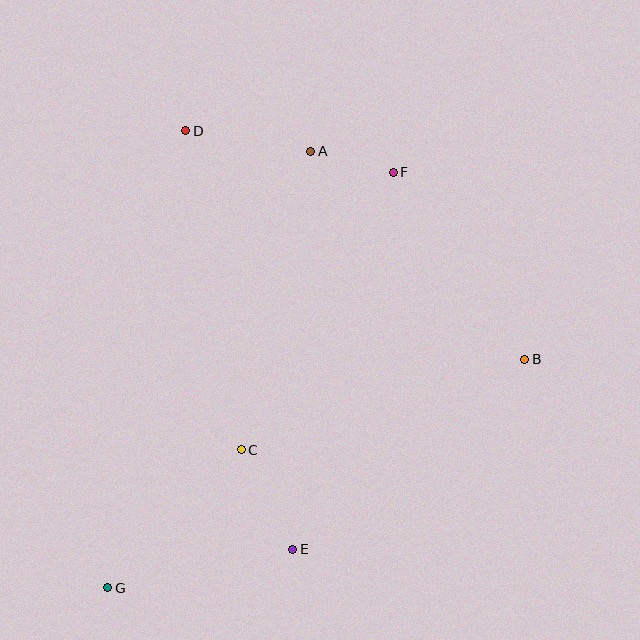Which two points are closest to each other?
Points A and F are closest to each other.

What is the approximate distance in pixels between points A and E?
The distance between A and E is approximately 398 pixels.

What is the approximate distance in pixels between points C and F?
The distance between C and F is approximately 317 pixels.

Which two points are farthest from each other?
Points F and G are farthest from each other.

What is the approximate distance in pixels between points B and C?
The distance between B and C is approximately 298 pixels.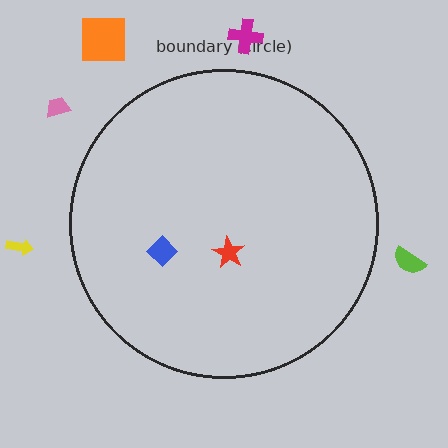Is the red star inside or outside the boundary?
Inside.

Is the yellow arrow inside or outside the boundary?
Outside.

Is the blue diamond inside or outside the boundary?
Inside.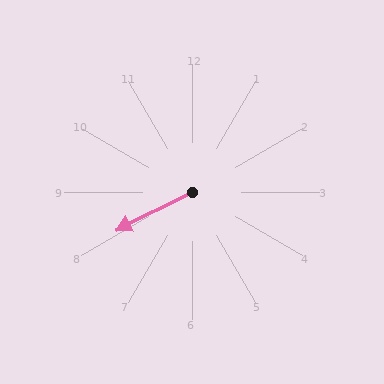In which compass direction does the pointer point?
Southwest.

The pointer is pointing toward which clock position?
Roughly 8 o'clock.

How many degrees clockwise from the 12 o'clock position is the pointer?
Approximately 243 degrees.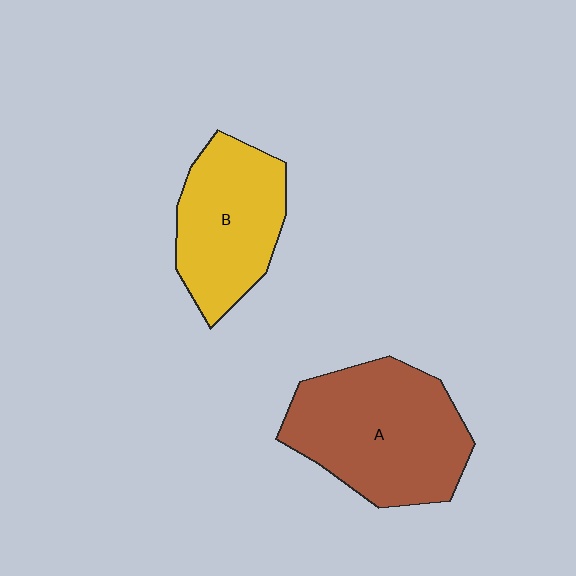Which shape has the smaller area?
Shape B (yellow).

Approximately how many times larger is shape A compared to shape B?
Approximately 1.3 times.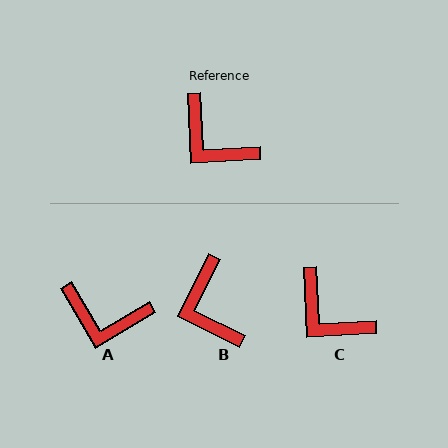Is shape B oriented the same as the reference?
No, it is off by about 29 degrees.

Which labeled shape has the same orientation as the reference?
C.